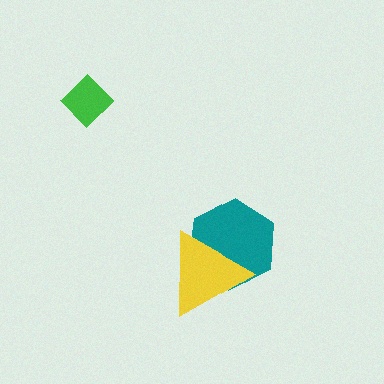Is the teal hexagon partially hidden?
Yes, it is partially covered by another shape.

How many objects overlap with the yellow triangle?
1 object overlaps with the yellow triangle.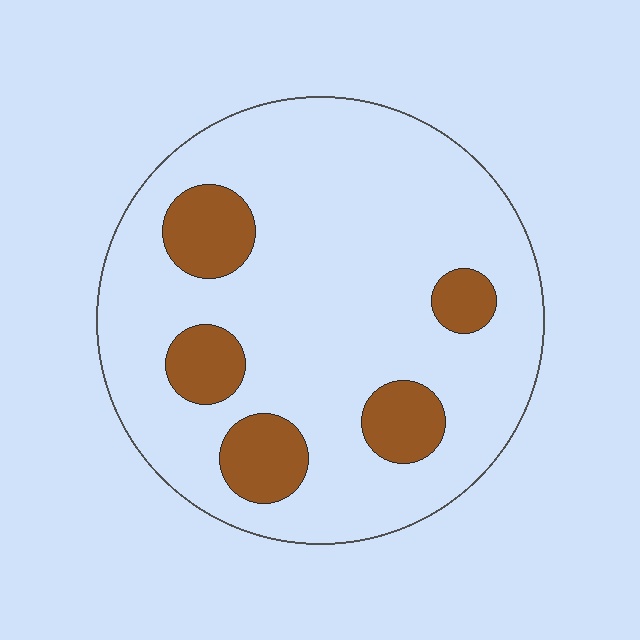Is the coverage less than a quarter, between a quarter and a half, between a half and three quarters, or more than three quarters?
Less than a quarter.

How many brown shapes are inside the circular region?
5.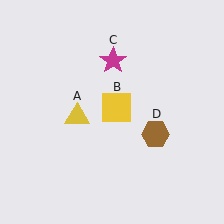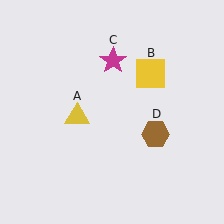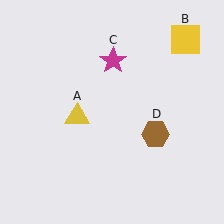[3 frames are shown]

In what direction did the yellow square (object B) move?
The yellow square (object B) moved up and to the right.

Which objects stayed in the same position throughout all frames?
Yellow triangle (object A) and magenta star (object C) and brown hexagon (object D) remained stationary.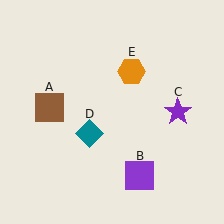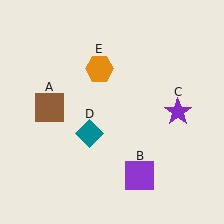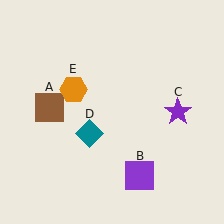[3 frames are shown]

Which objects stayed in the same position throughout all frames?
Brown square (object A) and purple square (object B) and purple star (object C) and teal diamond (object D) remained stationary.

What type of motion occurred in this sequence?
The orange hexagon (object E) rotated counterclockwise around the center of the scene.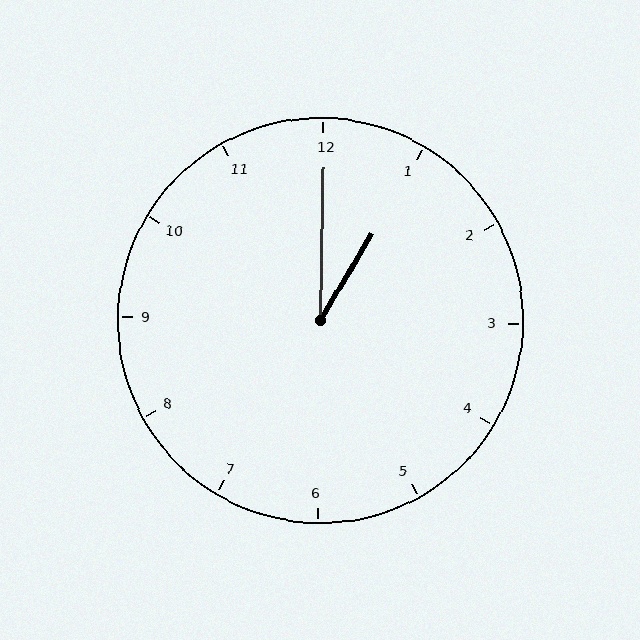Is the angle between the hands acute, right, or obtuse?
It is acute.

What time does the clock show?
1:00.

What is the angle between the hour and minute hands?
Approximately 30 degrees.